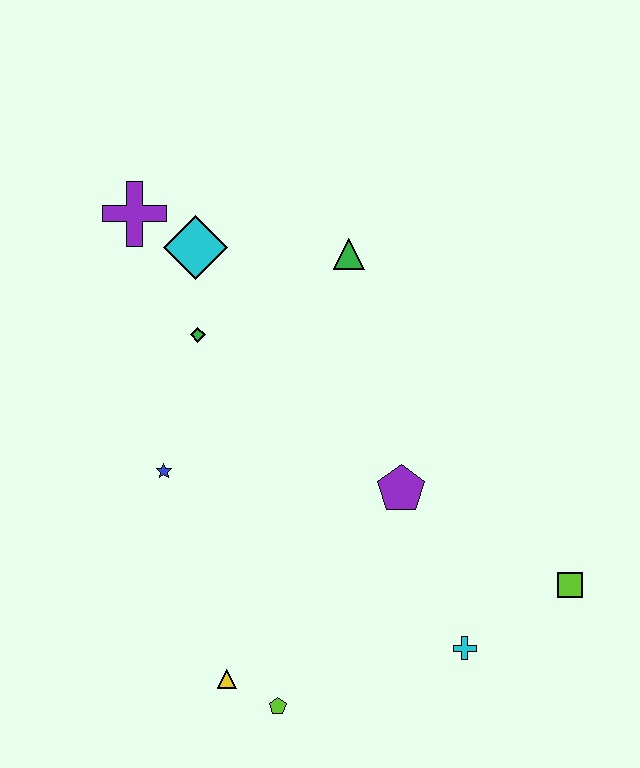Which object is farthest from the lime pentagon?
The purple cross is farthest from the lime pentagon.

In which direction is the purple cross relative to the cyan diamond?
The purple cross is to the left of the cyan diamond.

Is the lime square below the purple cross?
Yes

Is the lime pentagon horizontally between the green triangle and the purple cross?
Yes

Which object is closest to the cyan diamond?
The purple cross is closest to the cyan diamond.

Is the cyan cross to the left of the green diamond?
No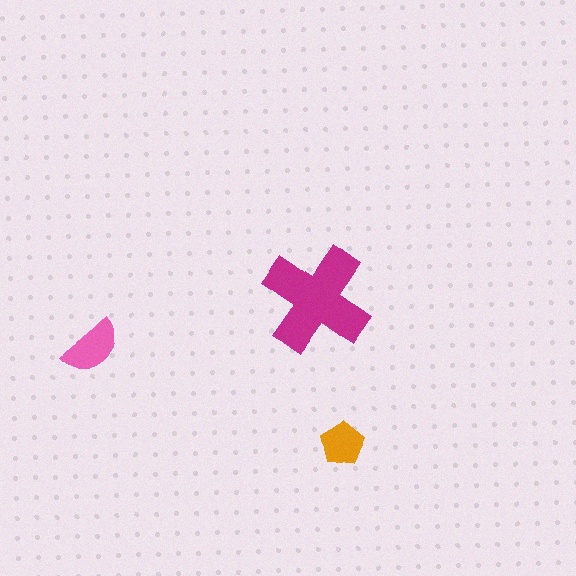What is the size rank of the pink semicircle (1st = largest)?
2nd.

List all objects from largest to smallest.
The magenta cross, the pink semicircle, the orange pentagon.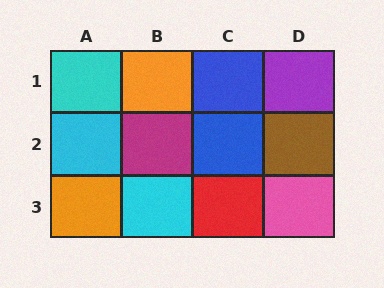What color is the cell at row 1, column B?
Orange.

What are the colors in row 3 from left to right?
Orange, cyan, red, pink.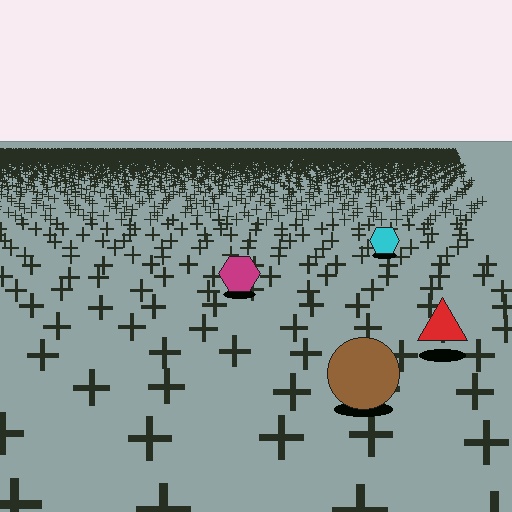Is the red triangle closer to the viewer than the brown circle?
No. The brown circle is closer — you can tell from the texture gradient: the ground texture is coarser near it.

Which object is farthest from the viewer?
The cyan hexagon is farthest from the viewer. It appears smaller and the ground texture around it is denser.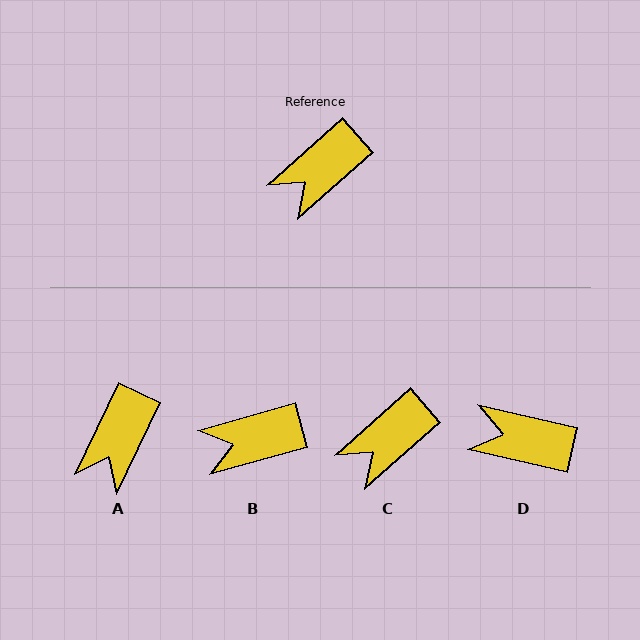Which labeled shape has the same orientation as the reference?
C.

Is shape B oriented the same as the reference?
No, it is off by about 26 degrees.